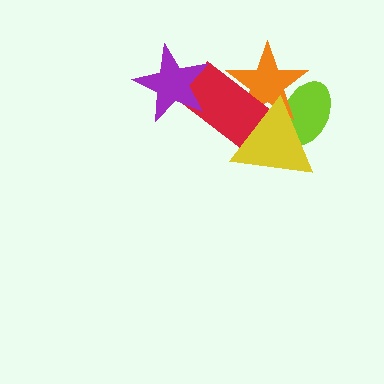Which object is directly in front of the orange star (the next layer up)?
The red rectangle is directly in front of the orange star.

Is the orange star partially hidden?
Yes, it is partially covered by another shape.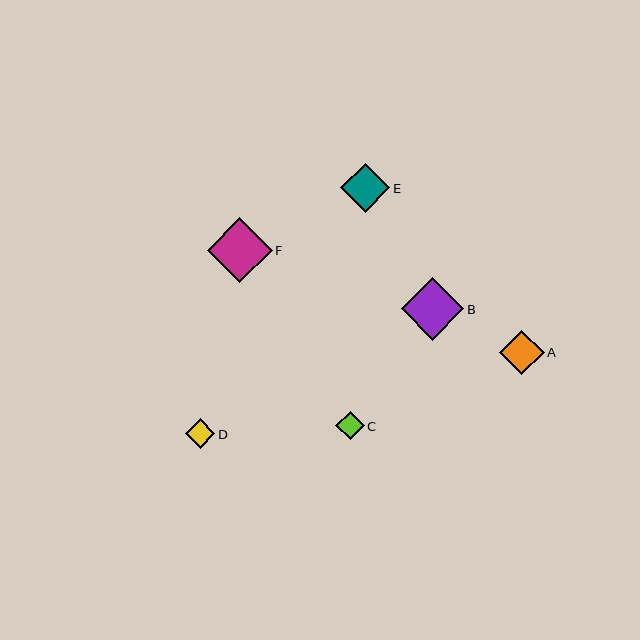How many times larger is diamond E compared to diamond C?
Diamond E is approximately 1.7 times the size of diamond C.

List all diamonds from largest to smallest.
From largest to smallest: F, B, E, A, D, C.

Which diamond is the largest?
Diamond F is the largest with a size of approximately 65 pixels.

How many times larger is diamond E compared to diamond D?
Diamond E is approximately 1.7 times the size of diamond D.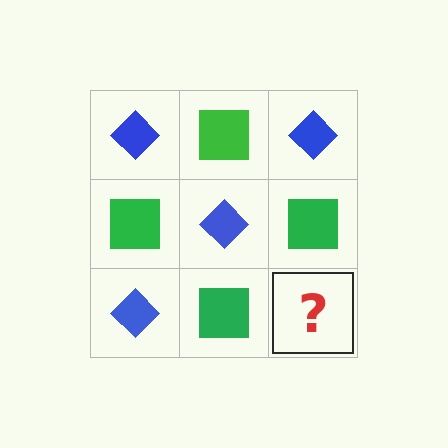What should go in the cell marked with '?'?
The missing cell should contain a blue diamond.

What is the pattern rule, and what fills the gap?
The rule is that it alternates blue diamond and green square in a checkerboard pattern. The gap should be filled with a blue diamond.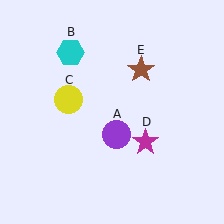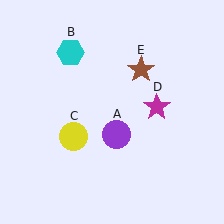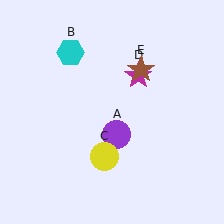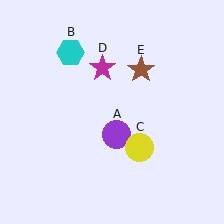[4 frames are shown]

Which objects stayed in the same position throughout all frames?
Purple circle (object A) and cyan hexagon (object B) and brown star (object E) remained stationary.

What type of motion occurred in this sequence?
The yellow circle (object C), magenta star (object D) rotated counterclockwise around the center of the scene.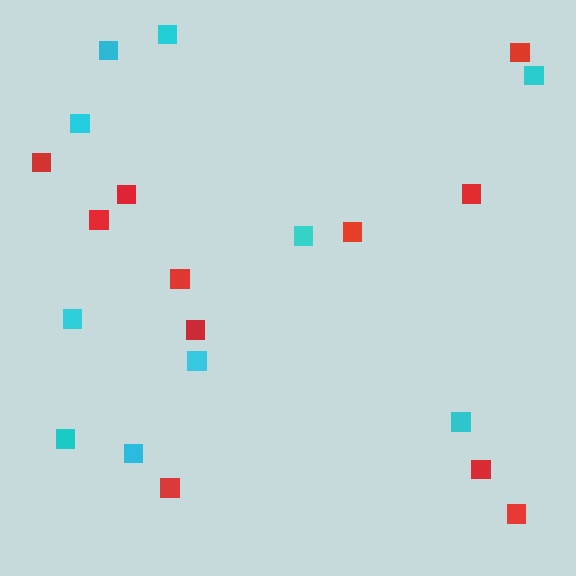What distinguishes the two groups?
There are 2 groups: one group of cyan squares (10) and one group of red squares (11).